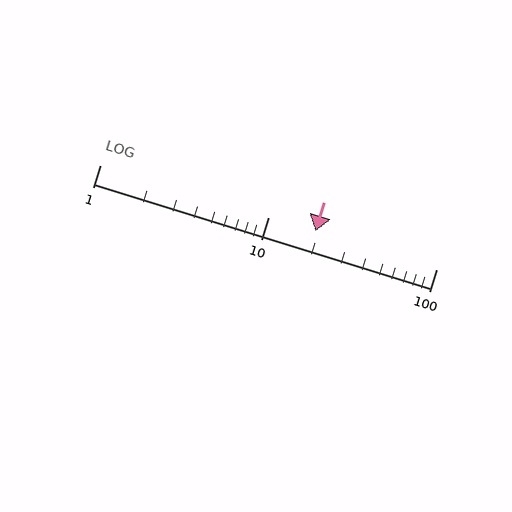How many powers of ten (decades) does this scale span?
The scale spans 2 decades, from 1 to 100.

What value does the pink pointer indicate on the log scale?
The pointer indicates approximately 19.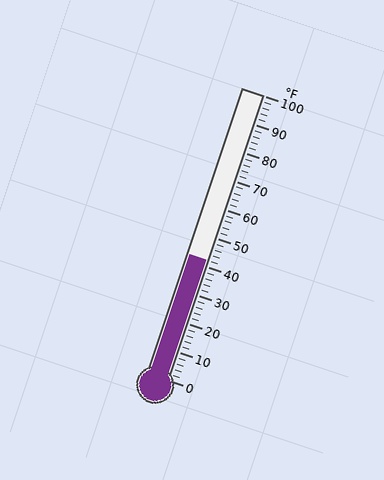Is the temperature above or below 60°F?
The temperature is below 60°F.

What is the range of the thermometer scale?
The thermometer scale ranges from 0°F to 100°F.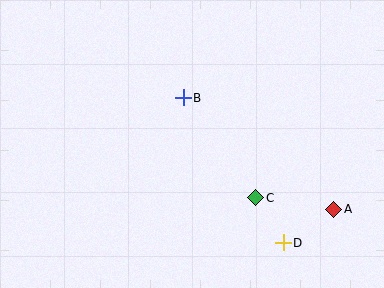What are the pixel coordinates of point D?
Point D is at (283, 243).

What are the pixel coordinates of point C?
Point C is at (256, 198).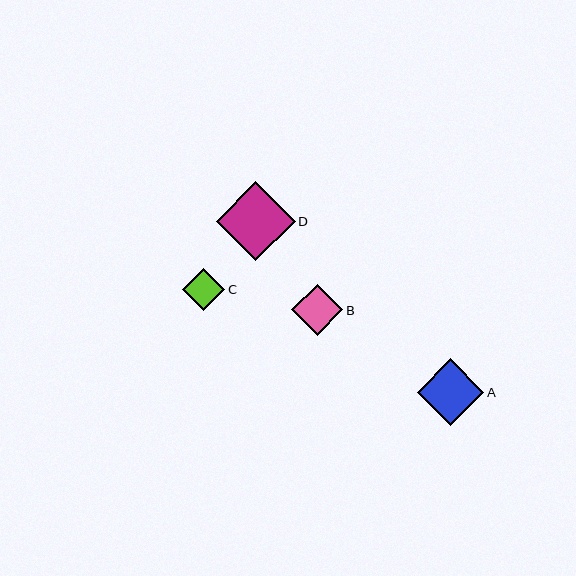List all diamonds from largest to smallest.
From largest to smallest: D, A, B, C.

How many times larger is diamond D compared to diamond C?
Diamond D is approximately 1.9 times the size of diamond C.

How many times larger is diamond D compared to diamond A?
Diamond D is approximately 1.2 times the size of diamond A.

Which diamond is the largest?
Diamond D is the largest with a size of approximately 79 pixels.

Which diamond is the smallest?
Diamond C is the smallest with a size of approximately 42 pixels.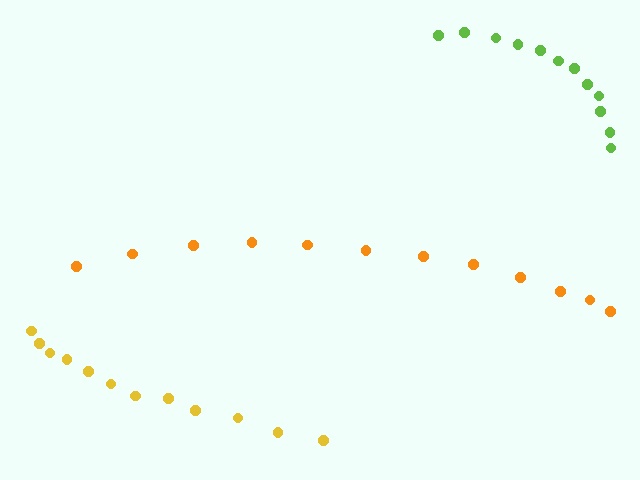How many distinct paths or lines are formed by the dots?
There are 3 distinct paths.